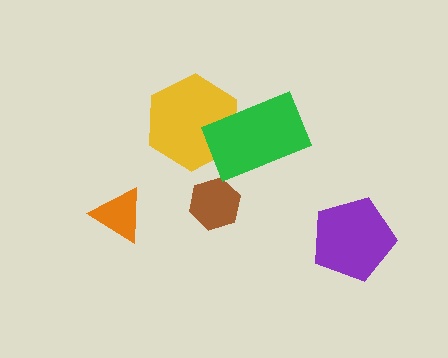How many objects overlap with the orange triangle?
0 objects overlap with the orange triangle.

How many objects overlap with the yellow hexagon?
1 object overlaps with the yellow hexagon.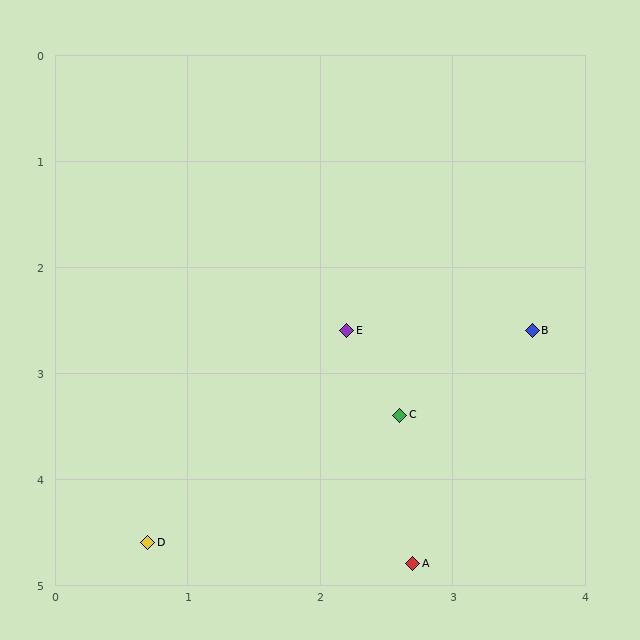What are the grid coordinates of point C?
Point C is at approximately (2.6, 3.4).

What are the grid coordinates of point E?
Point E is at approximately (2.2, 2.6).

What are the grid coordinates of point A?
Point A is at approximately (2.7, 4.8).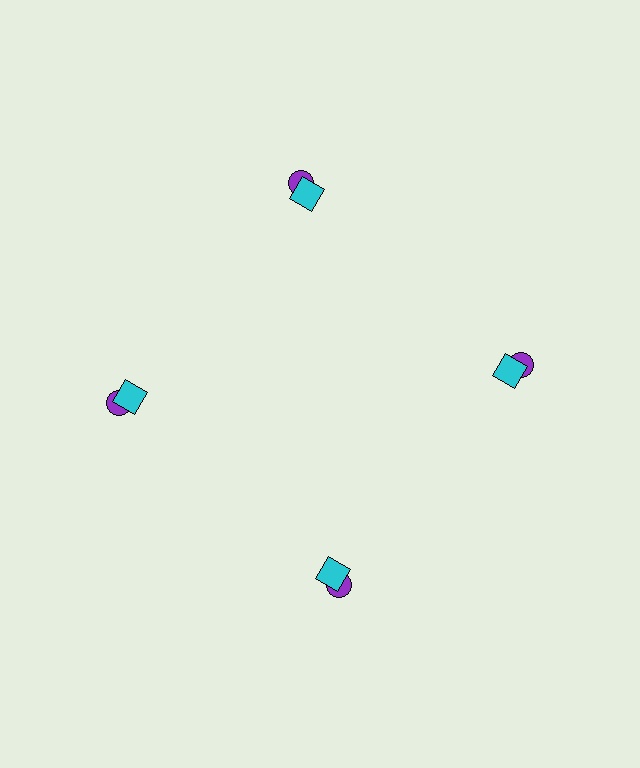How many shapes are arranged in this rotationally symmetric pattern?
There are 8 shapes, arranged in 4 groups of 2.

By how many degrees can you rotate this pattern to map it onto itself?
The pattern maps onto itself every 90 degrees of rotation.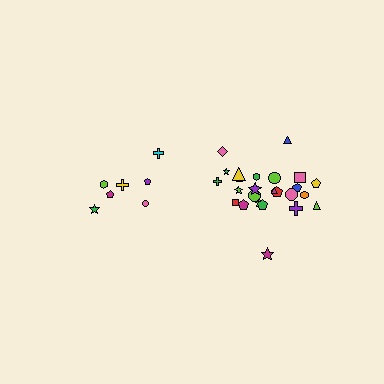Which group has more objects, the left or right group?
The right group.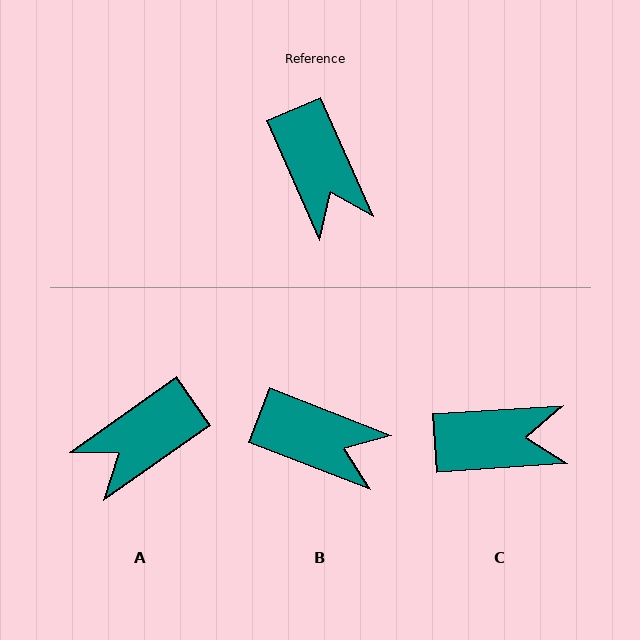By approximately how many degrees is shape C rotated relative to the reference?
Approximately 70 degrees counter-clockwise.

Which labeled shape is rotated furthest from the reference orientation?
A, about 78 degrees away.